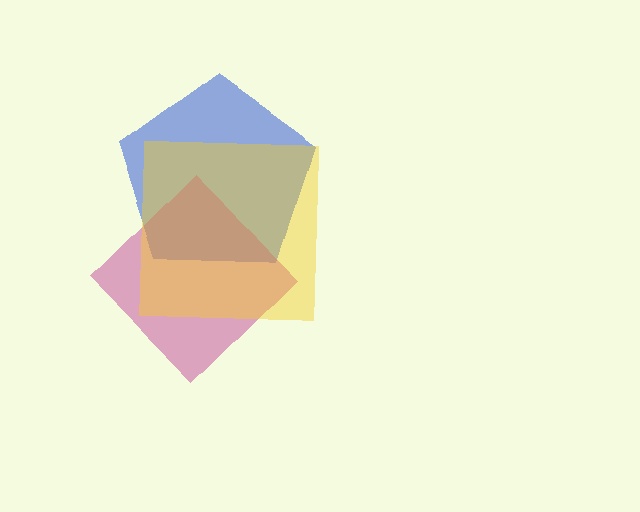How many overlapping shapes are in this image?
There are 3 overlapping shapes in the image.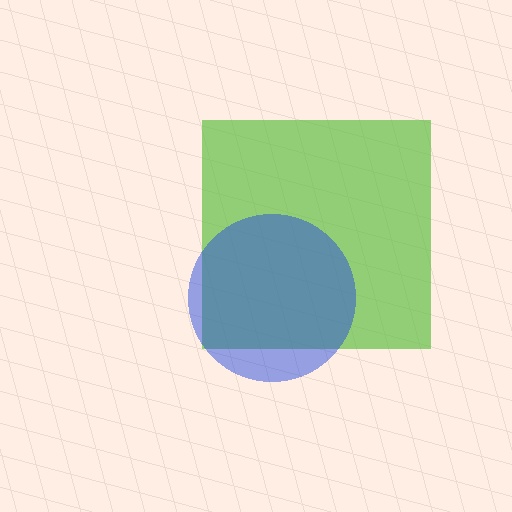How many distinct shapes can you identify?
There are 2 distinct shapes: a lime square, a blue circle.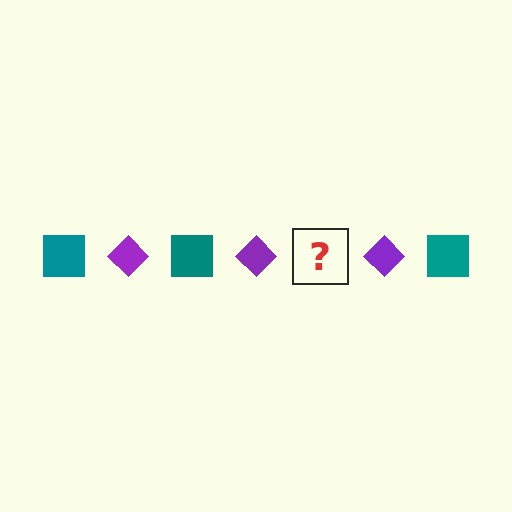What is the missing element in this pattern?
The missing element is a teal square.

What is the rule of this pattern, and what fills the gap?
The rule is that the pattern alternates between teal square and purple diamond. The gap should be filled with a teal square.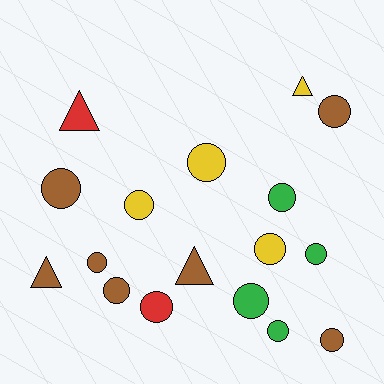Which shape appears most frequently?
Circle, with 13 objects.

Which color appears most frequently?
Brown, with 7 objects.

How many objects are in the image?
There are 17 objects.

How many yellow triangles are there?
There is 1 yellow triangle.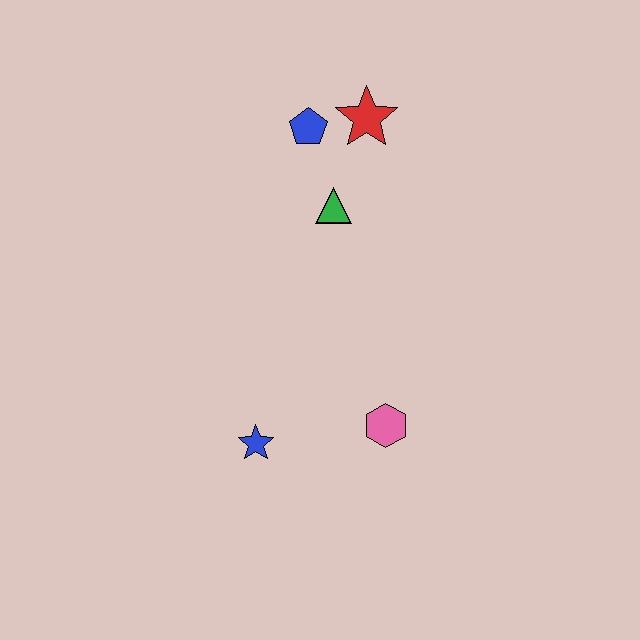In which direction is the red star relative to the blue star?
The red star is above the blue star.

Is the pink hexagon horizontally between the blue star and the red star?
No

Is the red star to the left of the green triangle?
No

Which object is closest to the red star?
The blue pentagon is closest to the red star.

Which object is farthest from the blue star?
The red star is farthest from the blue star.